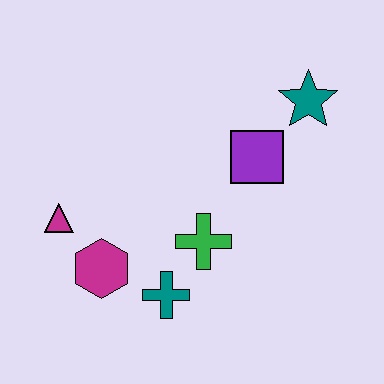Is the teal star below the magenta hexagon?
No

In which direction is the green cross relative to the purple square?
The green cross is below the purple square.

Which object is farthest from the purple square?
The magenta triangle is farthest from the purple square.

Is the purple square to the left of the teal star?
Yes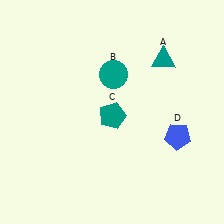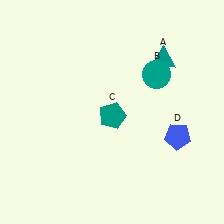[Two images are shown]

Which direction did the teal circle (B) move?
The teal circle (B) moved right.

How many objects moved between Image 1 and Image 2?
1 object moved between the two images.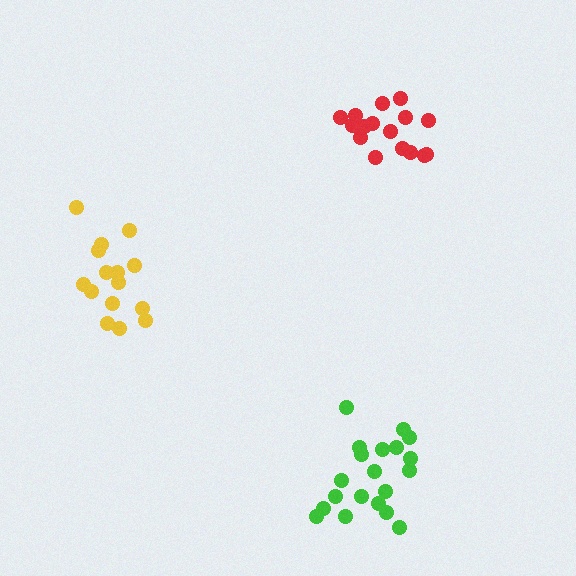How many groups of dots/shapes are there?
There are 3 groups.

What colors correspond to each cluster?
The clusters are colored: yellow, green, red.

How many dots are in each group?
Group 1: 15 dots, Group 2: 20 dots, Group 3: 16 dots (51 total).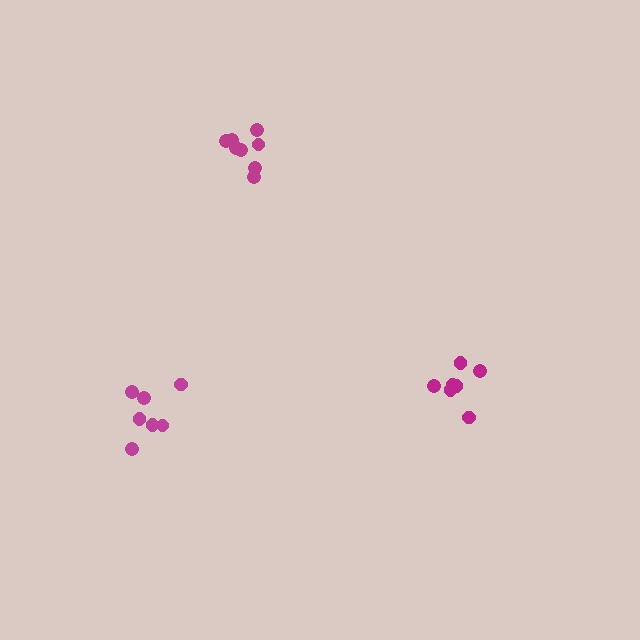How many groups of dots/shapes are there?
There are 3 groups.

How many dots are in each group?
Group 1: 8 dots, Group 2: 7 dots, Group 3: 7 dots (22 total).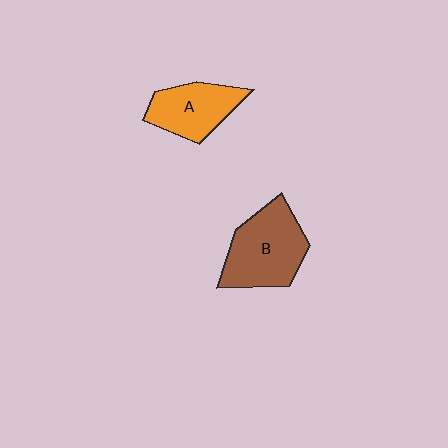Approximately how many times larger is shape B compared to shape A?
Approximately 1.3 times.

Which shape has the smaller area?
Shape A (orange).